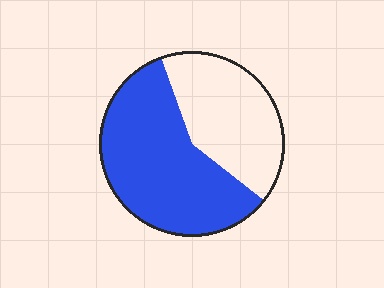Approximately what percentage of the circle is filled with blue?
Approximately 60%.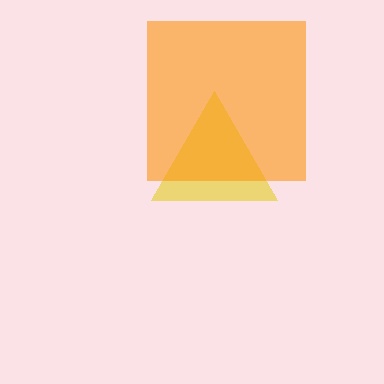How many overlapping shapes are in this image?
There are 2 overlapping shapes in the image.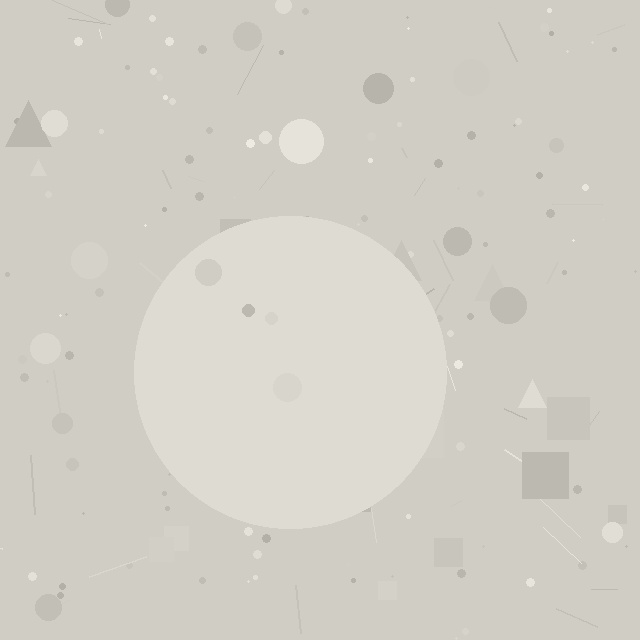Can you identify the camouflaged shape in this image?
The camouflaged shape is a circle.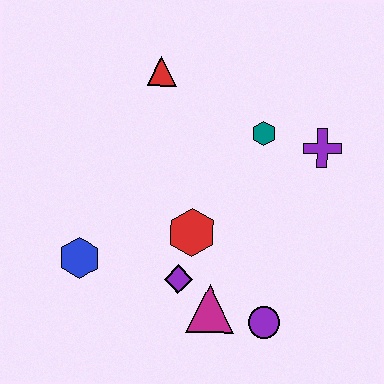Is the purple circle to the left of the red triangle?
No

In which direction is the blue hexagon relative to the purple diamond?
The blue hexagon is to the left of the purple diamond.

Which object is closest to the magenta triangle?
The purple diamond is closest to the magenta triangle.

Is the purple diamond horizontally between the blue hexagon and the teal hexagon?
Yes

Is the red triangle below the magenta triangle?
No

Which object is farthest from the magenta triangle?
The red triangle is farthest from the magenta triangle.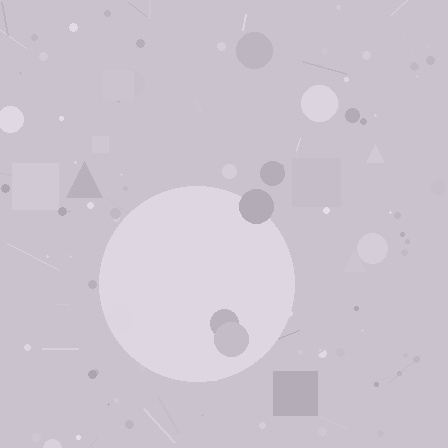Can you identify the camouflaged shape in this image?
The camouflaged shape is a circle.